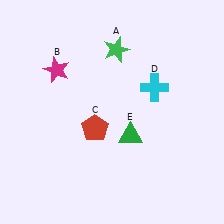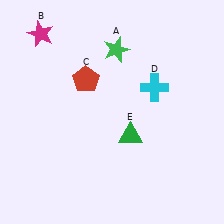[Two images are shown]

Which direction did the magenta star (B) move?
The magenta star (B) moved up.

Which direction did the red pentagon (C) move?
The red pentagon (C) moved up.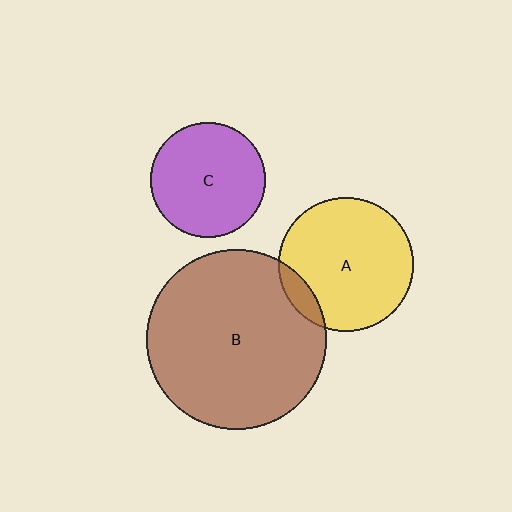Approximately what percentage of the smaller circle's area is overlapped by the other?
Approximately 10%.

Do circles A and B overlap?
Yes.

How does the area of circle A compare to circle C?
Approximately 1.4 times.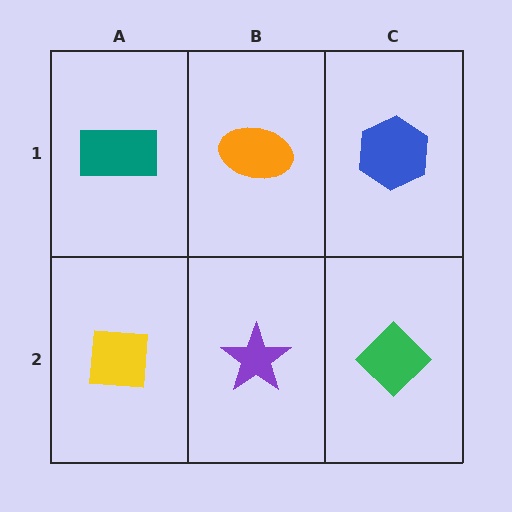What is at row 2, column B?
A purple star.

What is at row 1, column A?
A teal rectangle.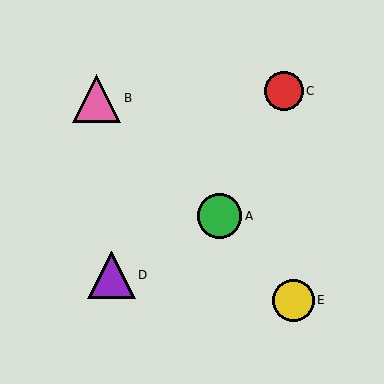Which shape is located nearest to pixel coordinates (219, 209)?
The green circle (labeled A) at (219, 216) is nearest to that location.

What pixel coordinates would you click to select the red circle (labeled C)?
Click at (284, 91) to select the red circle C.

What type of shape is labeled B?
Shape B is a pink triangle.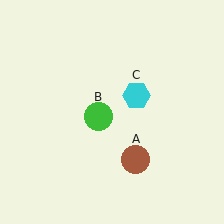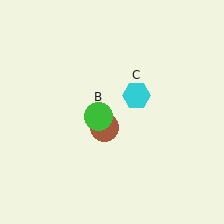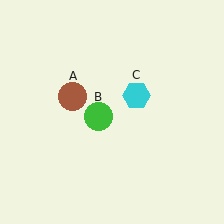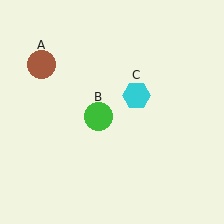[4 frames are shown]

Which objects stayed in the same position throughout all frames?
Green circle (object B) and cyan hexagon (object C) remained stationary.